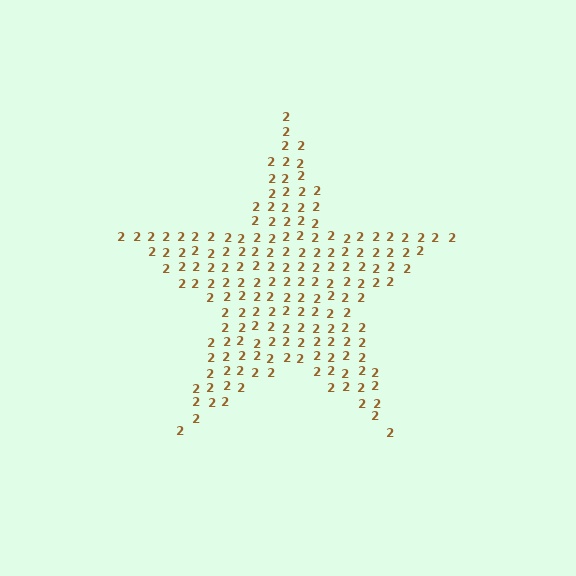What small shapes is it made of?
It is made of small digit 2's.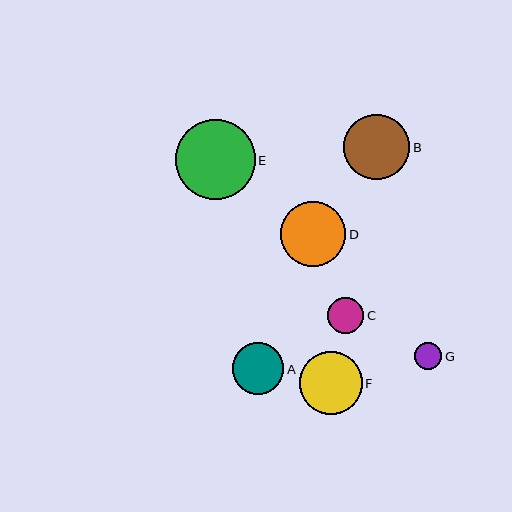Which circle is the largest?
Circle E is the largest with a size of approximately 80 pixels.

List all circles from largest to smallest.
From largest to smallest: E, B, D, F, A, C, G.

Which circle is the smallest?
Circle G is the smallest with a size of approximately 27 pixels.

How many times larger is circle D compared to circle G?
Circle D is approximately 2.4 times the size of circle G.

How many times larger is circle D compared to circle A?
Circle D is approximately 1.3 times the size of circle A.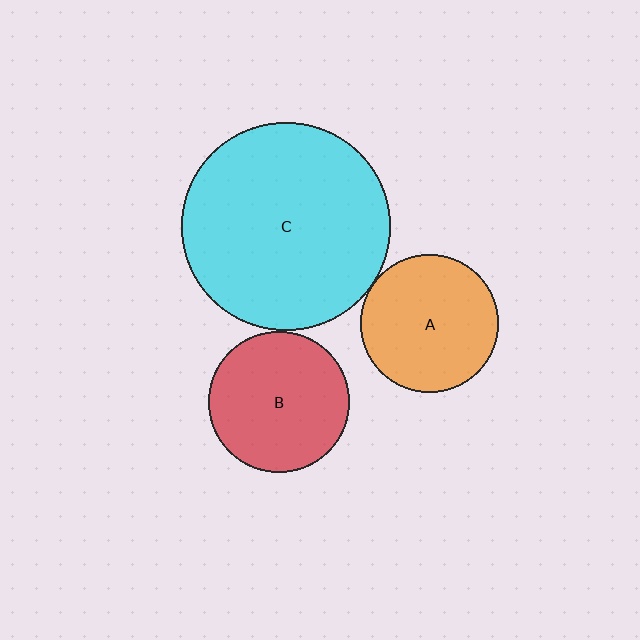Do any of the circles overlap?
No, none of the circles overlap.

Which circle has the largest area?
Circle C (cyan).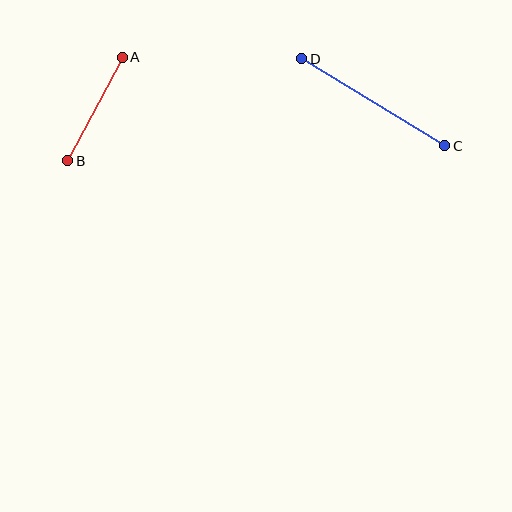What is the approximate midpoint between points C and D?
The midpoint is at approximately (373, 102) pixels.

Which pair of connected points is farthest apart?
Points C and D are farthest apart.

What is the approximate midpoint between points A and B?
The midpoint is at approximately (95, 109) pixels.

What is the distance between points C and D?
The distance is approximately 167 pixels.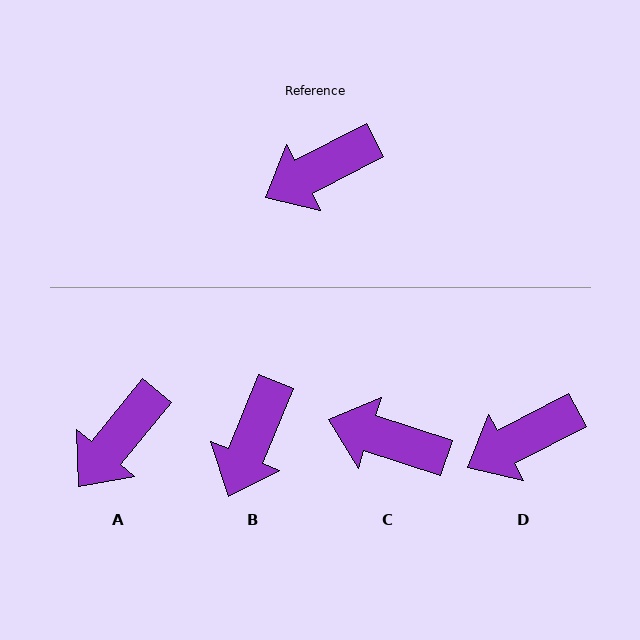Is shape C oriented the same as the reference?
No, it is off by about 46 degrees.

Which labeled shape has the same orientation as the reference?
D.